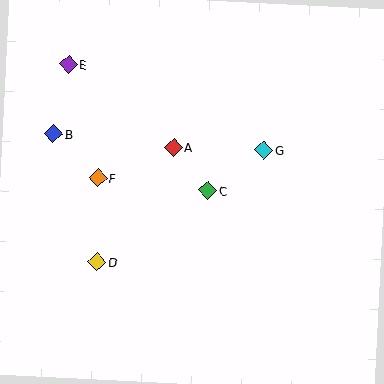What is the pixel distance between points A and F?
The distance between A and F is 82 pixels.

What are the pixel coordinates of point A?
Point A is at (174, 147).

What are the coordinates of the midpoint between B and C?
The midpoint between B and C is at (131, 162).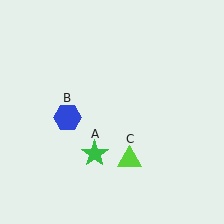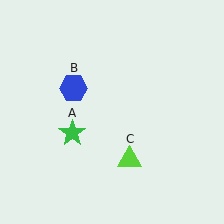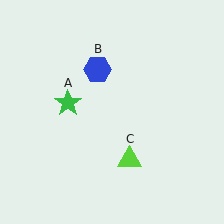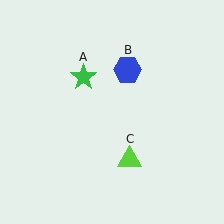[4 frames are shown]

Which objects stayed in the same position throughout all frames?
Lime triangle (object C) remained stationary.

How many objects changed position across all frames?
2 objects changed position: green star (object A), blue hexagon (object B).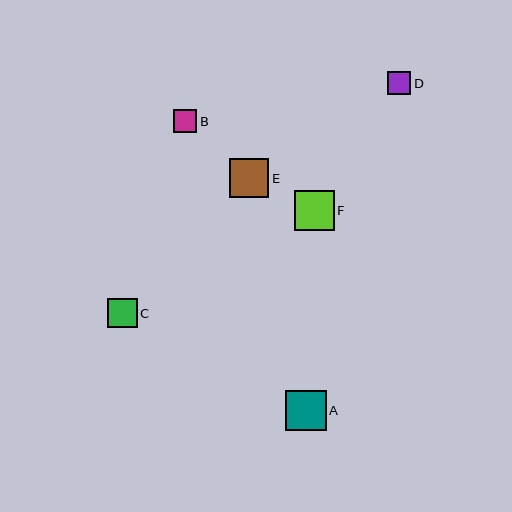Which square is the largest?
Square A is the largest with a size of approximately 41 pixels.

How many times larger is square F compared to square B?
Square F is approximately 1.7 times the size of square B.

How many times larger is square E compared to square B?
Square E is approximately 1.7 times the size of square B.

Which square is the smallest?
Square B is the smallest with a size of approximately 23 pixels.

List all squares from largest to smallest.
From largest to smallest: A, F, E, C, D, B.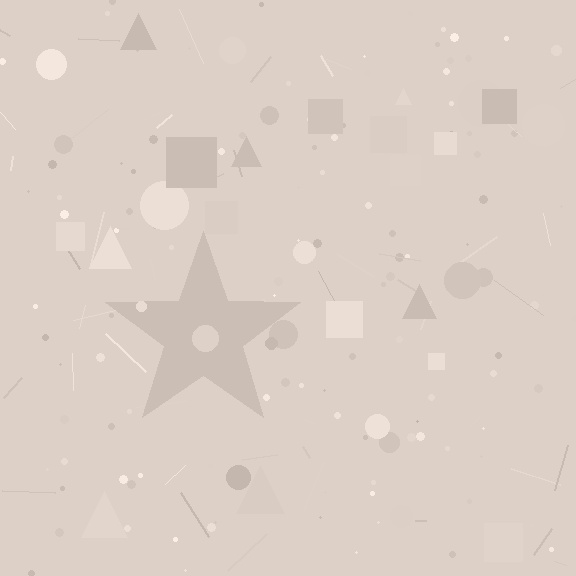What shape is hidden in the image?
A star is hidden in the image.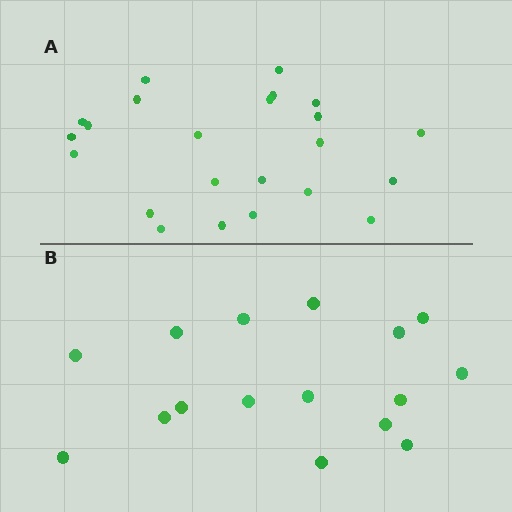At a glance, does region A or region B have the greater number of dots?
Region A (the top region) has more dots.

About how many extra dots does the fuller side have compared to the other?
Region A has roughly 8 or so more dots than region B.